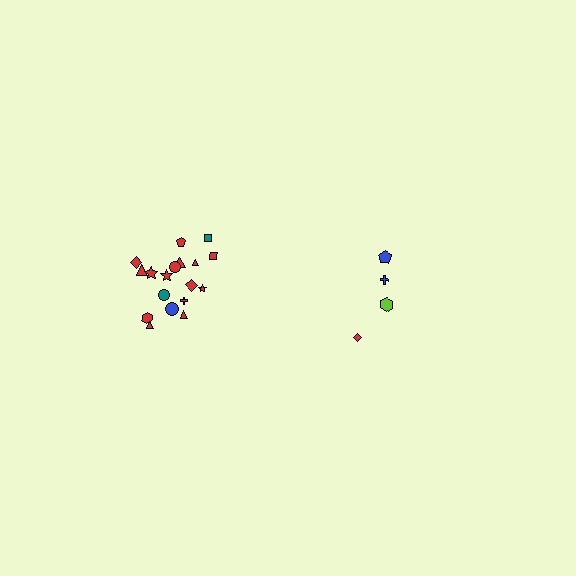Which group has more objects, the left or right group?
The left group.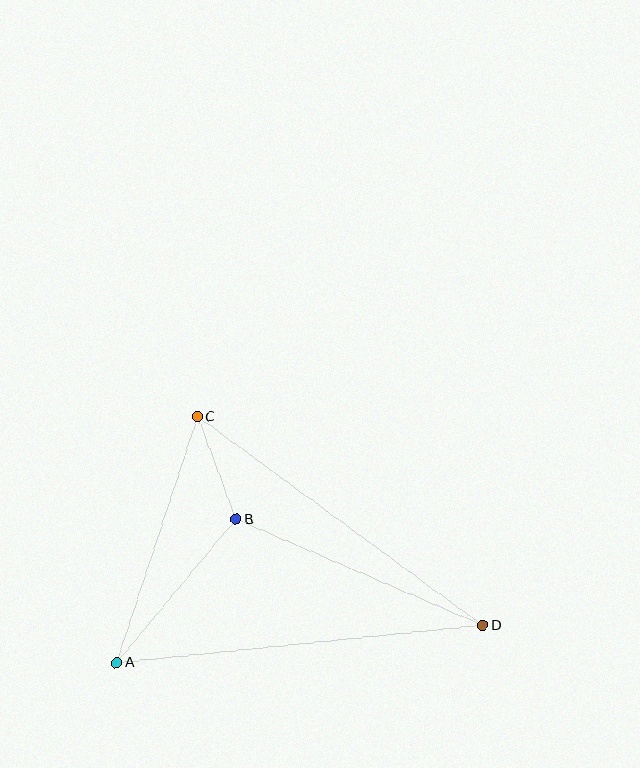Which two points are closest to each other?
Points B and C are closest to each other.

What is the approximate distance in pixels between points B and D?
The distance between B and D is approximately 268 pixels.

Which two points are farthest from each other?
Points A and D are farthest from each other.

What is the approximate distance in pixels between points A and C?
The distance between A and C is approximately 259 pixels.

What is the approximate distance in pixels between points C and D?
The distance between C and D is approximately 353 pixels.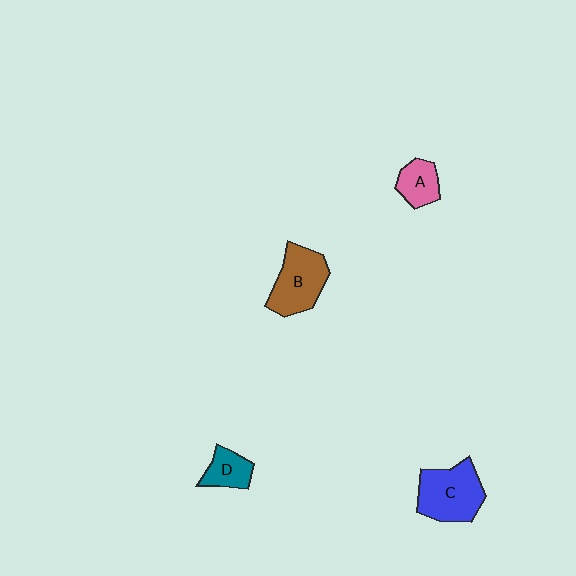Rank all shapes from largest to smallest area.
From largest to smallest: C (blue), B (brown), A (pink), D (teal).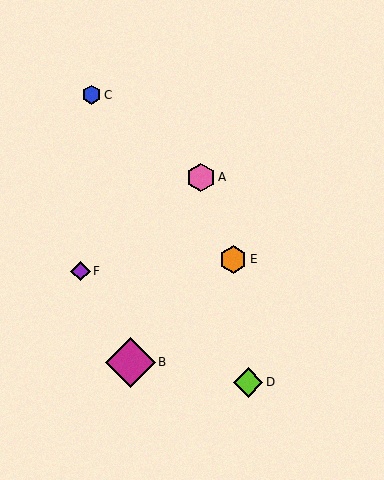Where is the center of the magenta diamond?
The center of the magenta diamond is at (130, 362).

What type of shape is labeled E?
Shape E is an orange hexagon.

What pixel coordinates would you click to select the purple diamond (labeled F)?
Click at (81, 271) to select the purple diamond F.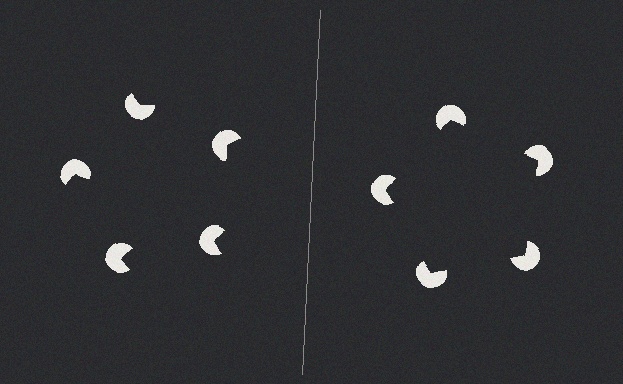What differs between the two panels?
The pac-man discs are positioned identically on both sides; only the wedge orientations differ. On the right they align to a pentagon; on the left they are misaligned.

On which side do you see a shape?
An illusory pentagon appears on the right side. On the left side the wedge cuts are rotated, so no coherent shape forms.